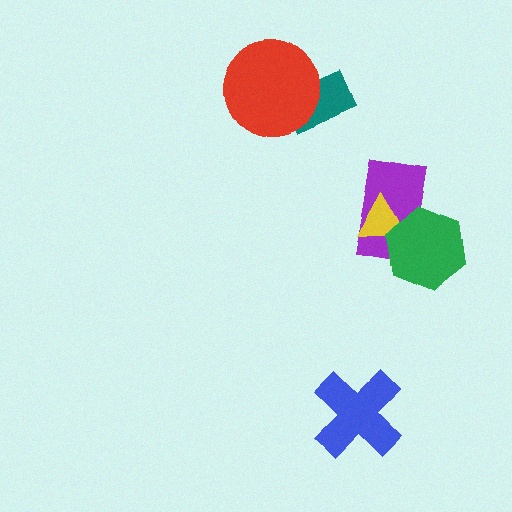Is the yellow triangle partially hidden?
Yes, it is partially covered by another shape.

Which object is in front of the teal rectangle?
The red circle is in front of the teal rectangle.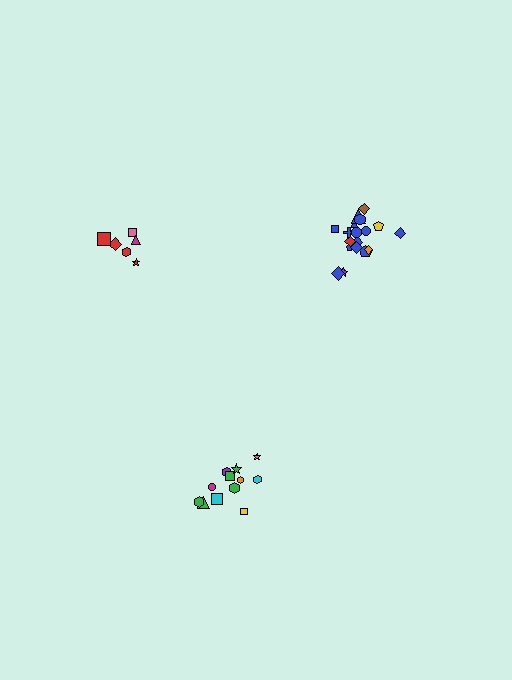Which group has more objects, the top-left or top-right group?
The top-right group.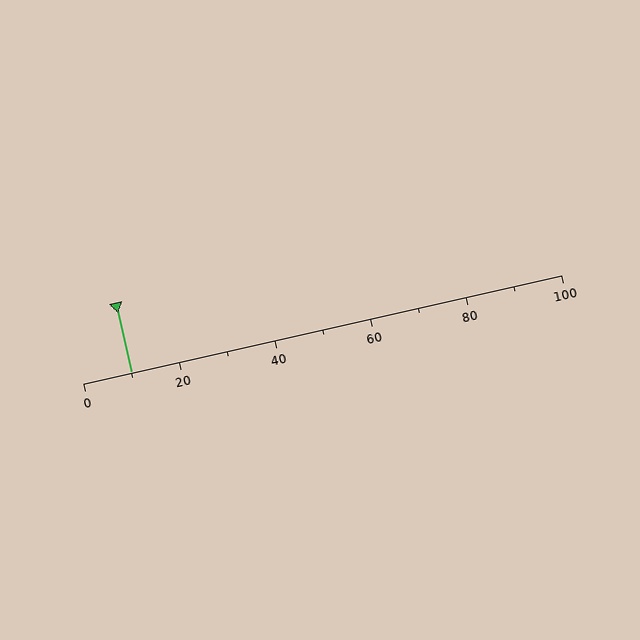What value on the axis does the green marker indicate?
The marker indicates approximately 10.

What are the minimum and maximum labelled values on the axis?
The axis runs from 0 to 100.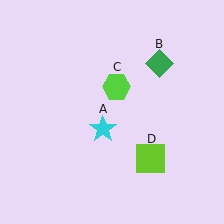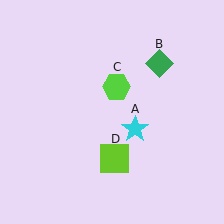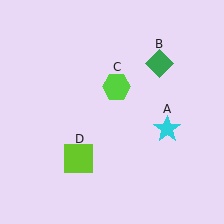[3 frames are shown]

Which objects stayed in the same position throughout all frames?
Green diamond (object B) and lime hexagon (object C) remained stationary.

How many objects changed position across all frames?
2 objects changed position: cyan star (object A), lime square (object D).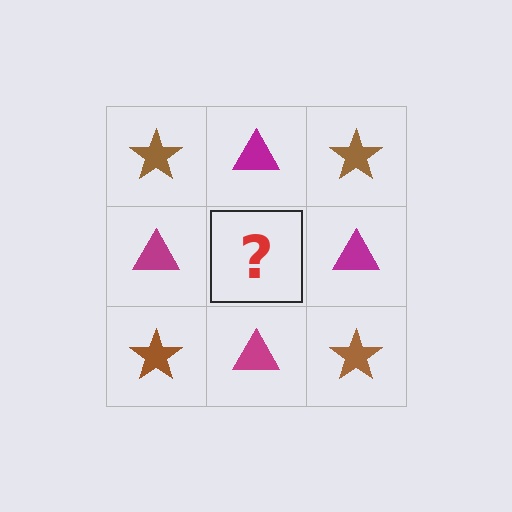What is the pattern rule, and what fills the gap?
The rule is that it alternates brown star and magenta triangle in a checkerboard pattern. The gap should be filled with a brown star.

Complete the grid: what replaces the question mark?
The question mark should be replaced with a brown star.